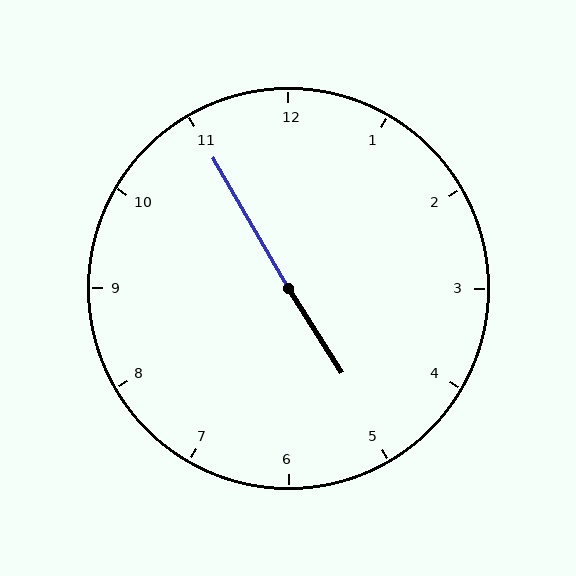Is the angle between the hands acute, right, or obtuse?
It is obtuse.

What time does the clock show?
4:55.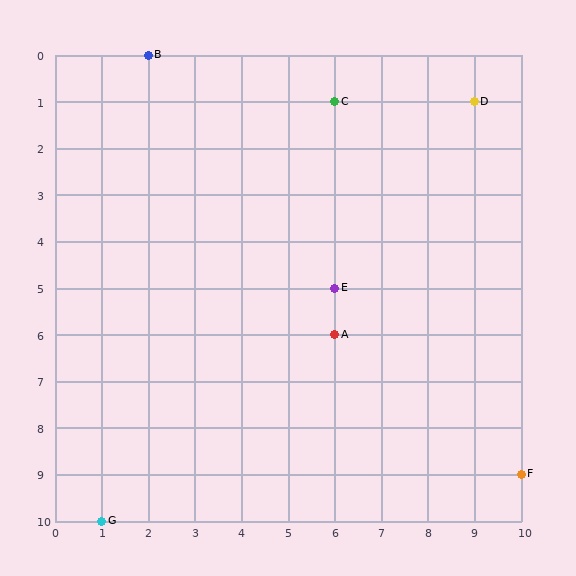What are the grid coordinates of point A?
Point A is at grid coordinates (6, 6).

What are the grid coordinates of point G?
Point G is at grid coordinates (1, 10).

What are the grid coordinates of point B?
Point B is at grid coordinates (2, 0).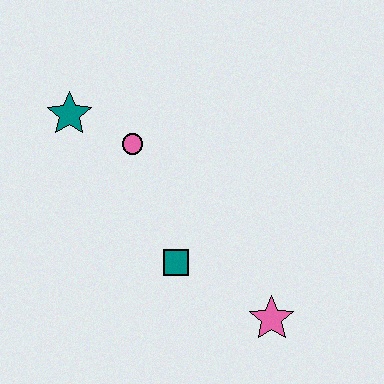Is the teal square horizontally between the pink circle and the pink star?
Yes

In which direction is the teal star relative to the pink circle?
The teal star is to the left of the pink circle.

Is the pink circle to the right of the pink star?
No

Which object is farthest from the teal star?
The pink star is farthest from the teal star.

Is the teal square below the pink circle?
Yes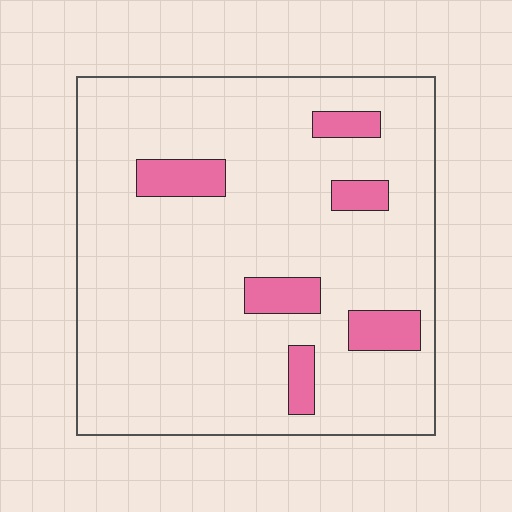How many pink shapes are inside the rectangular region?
6.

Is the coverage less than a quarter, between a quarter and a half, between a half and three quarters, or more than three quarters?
Less than a quarter.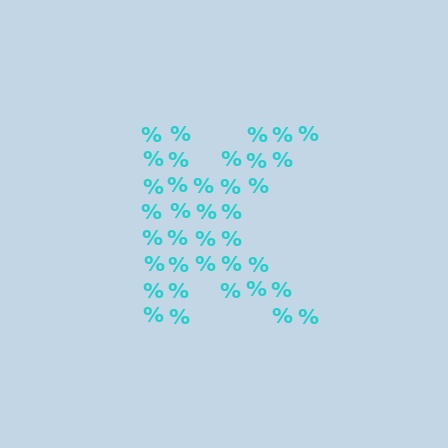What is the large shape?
The large shape is the letter K.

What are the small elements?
The small elements are percent signs.